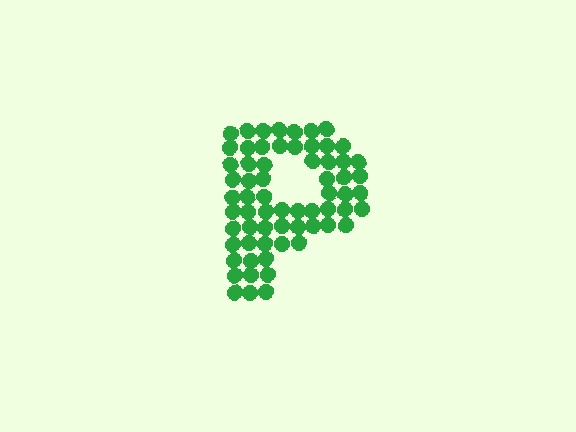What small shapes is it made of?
It is made of small circles.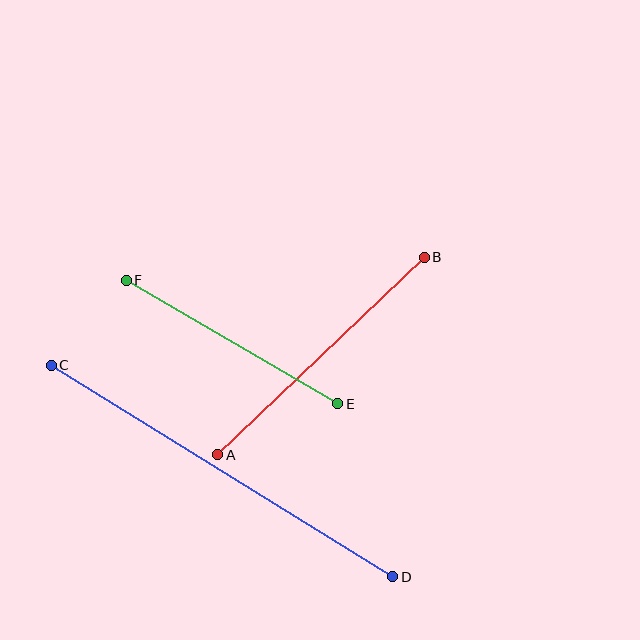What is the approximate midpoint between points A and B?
The midpoint is at approximately (321, 356) pixels.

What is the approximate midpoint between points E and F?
The midpoint is at approximately (232, 342) pixels.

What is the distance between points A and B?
The distance is approximately 286 pixels.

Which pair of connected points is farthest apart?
Points C and D are farthest apart.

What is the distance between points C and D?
The distance is approximately 402 pixels.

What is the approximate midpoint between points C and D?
The midpoint is at approximately (222, 471) pixels.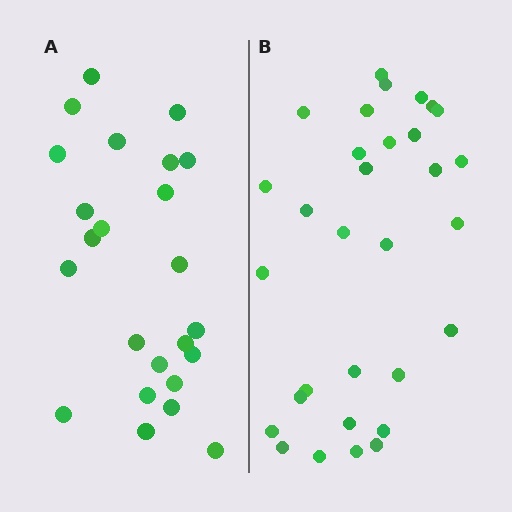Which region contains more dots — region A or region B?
Region B (the right region) has more dots.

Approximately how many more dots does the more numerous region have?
Region B has roughly 8 or so more dots than region A.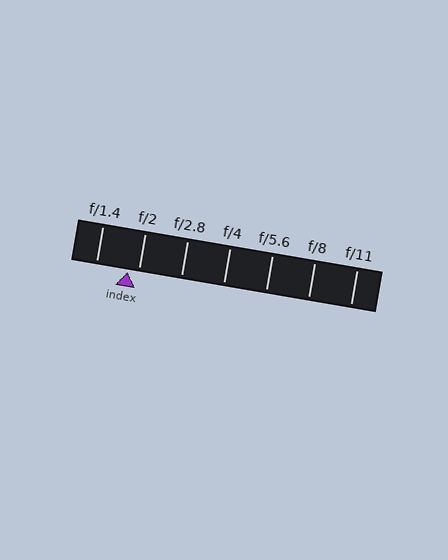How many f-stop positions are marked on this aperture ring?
There are 7 f-stop positions marked.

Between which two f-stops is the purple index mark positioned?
The index mark is between f/1.4 and f/2.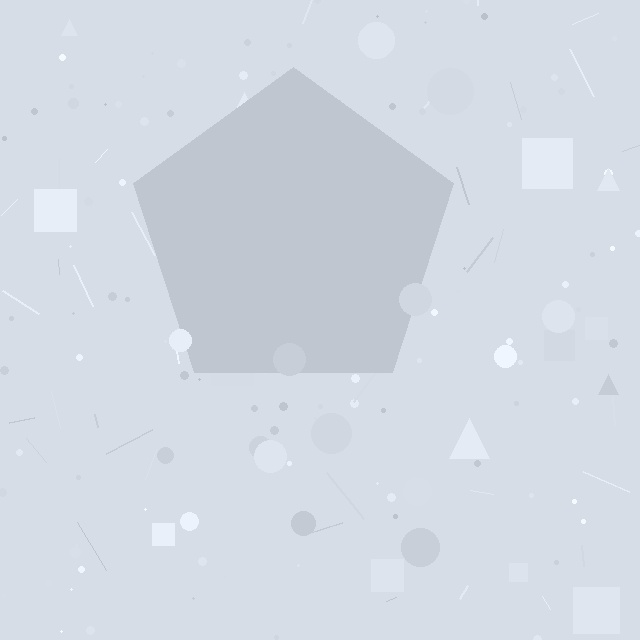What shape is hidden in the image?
A pentagon is hidden in the image.